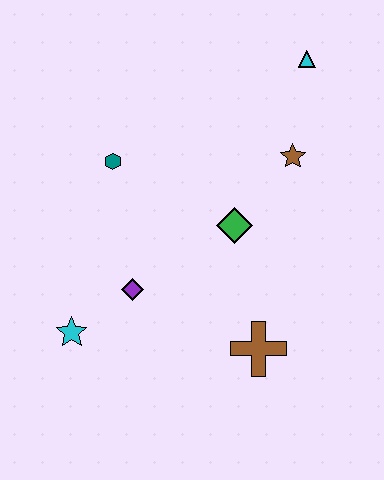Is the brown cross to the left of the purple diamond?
No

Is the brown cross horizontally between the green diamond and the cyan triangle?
Yes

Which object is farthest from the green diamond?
The cyan star is farthest from the green diamond.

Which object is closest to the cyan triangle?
The brown star is closest to the cyan triangle.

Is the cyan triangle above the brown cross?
Yes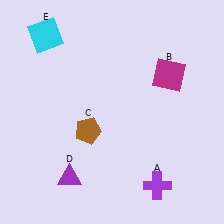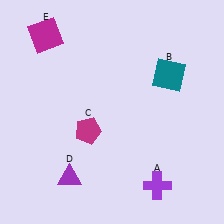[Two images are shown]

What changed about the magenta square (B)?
In Image 1, B is magenta. In Image 2, it changed to teal.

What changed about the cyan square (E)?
In Image 1, E is cyan. In Image 2, it changed to magenta.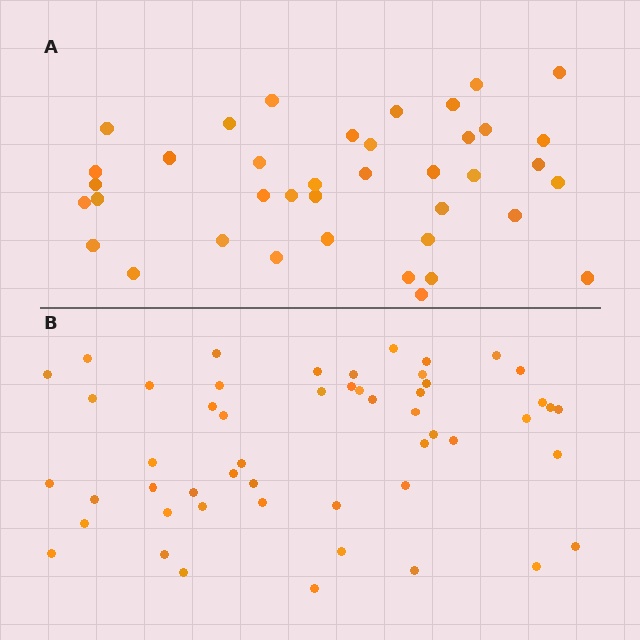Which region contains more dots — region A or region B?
Region B (the bottom region) has more dots.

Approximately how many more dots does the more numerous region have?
Region B has approximately 15 more dots than region A.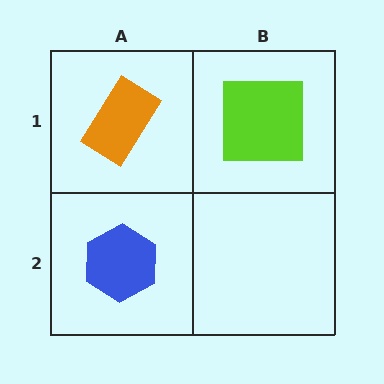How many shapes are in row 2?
1 shape.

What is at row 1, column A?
An orange rectangle.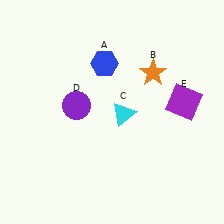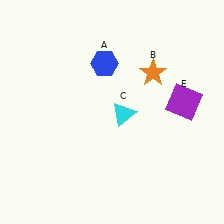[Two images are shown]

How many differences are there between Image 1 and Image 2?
There is 1 difference between the two images.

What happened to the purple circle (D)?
The purple circle (D) was removed in Image 2. It was in the top-left area of Image 1.